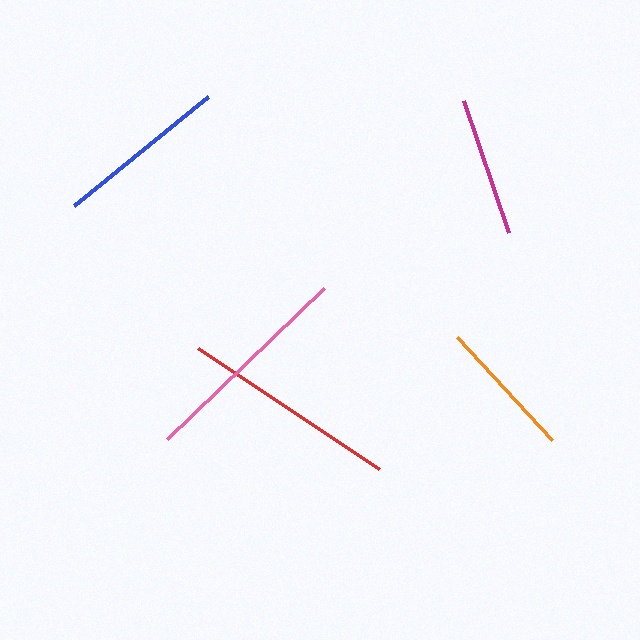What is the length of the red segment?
The red segment is approximately 218 pixels long.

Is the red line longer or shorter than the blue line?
The red line is longer than the blue line.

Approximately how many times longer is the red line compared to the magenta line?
The red line is approximately 1.6 times the length of the magenta line.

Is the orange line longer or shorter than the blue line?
The blue line is longer than the orange line.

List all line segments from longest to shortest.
From longest to shortest: red, pink, blue, magenta, orange.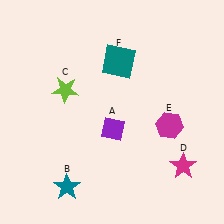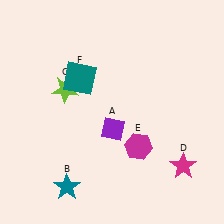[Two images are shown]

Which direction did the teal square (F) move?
The teal square (F) moved left.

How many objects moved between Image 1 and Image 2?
2 objects moved between the two images.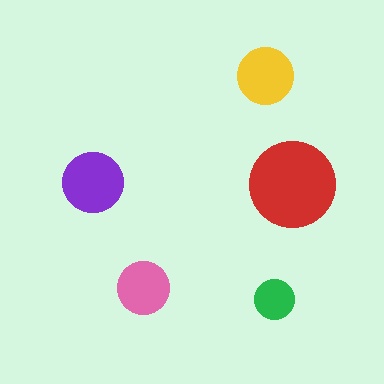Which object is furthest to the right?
The red circle is rightmost.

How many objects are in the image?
There are 5 objects in the image.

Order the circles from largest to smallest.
the red one, the purple one, the yellow one, the pink one, the green one.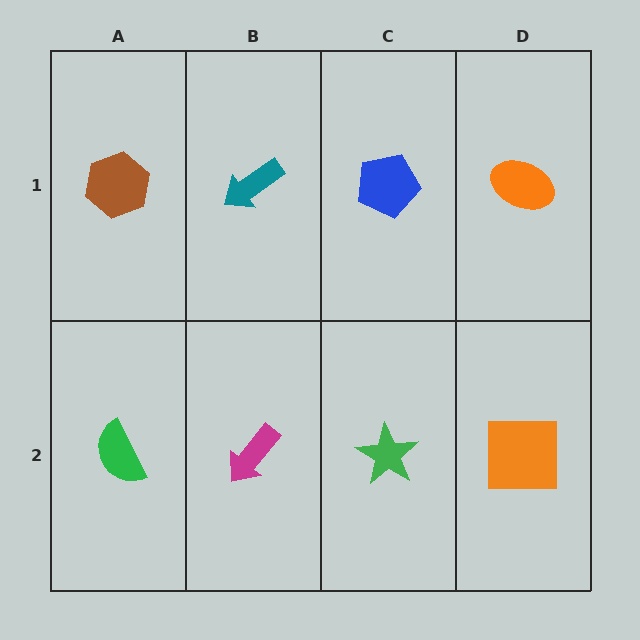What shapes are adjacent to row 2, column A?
A brown hexagon (row 1, column A), a magenta arrow (row 2, column B).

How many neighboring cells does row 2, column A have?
2.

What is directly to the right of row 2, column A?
A magenta arrow.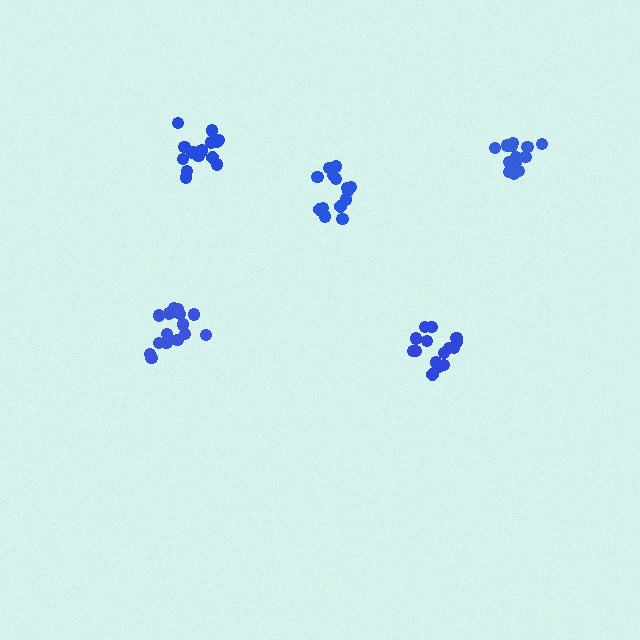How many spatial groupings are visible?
There are 5 spatial groupings.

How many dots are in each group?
Group 1: 15 dots, Group 2: 16 dots, Group 3: 16 dots, Group 4: 14 dots, Group 5: 14 dots (75 total).